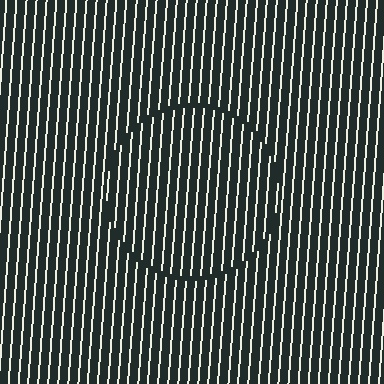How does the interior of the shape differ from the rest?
The interior of the shape contains the same grating, shifted by half a period — the contour is defined by the phase discontinuity where line-ends from the inner and outer gratings abut.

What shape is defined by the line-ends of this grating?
An illusory circle. The interior of the shape contains the same grating, shifted by half a period — the contour is defined by the phase discontinuity where line-ends from the inner and outer gratings abut.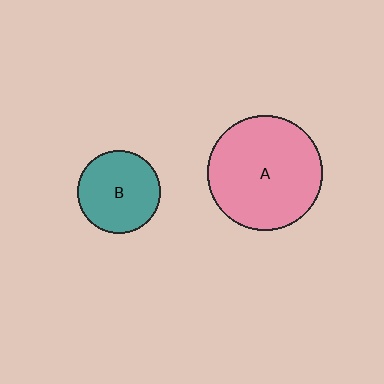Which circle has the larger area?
Circle A (pink).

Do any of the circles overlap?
No, none of the circles overlap.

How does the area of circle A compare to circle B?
Approximately 1.9 times.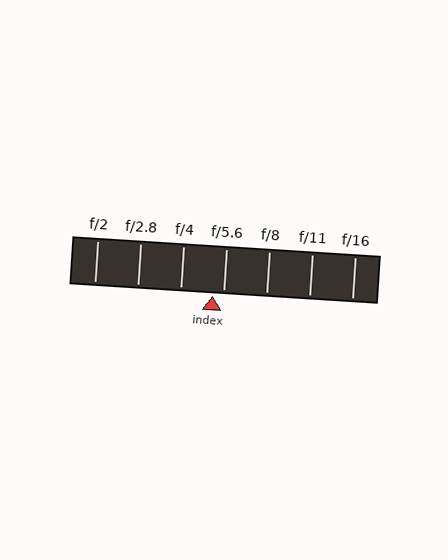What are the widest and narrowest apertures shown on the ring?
The widest aperture shown is f/2 and the narrowest is f/16.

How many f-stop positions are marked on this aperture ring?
There are 7 f-stop positions marked.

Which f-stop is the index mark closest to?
The index mark is closest to f/5.6.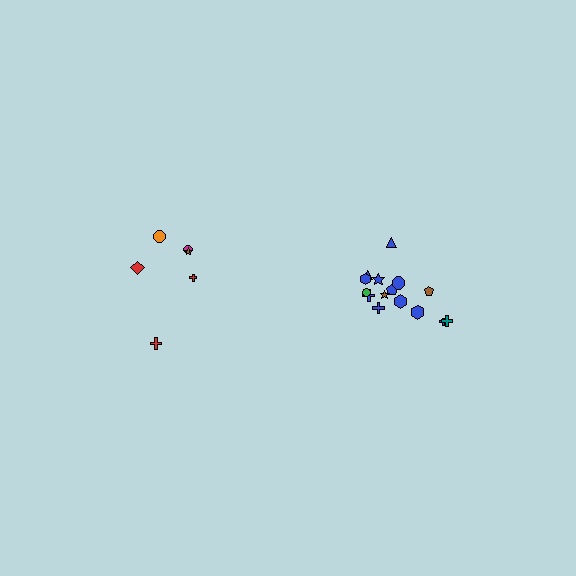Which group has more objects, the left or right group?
The right group.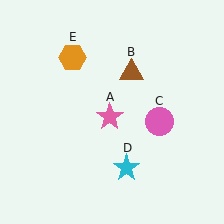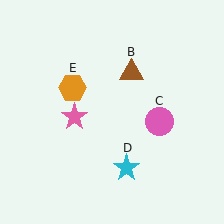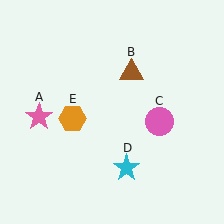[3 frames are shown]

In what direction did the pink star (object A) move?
The pink star (object A) moved left.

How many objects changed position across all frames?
2 objects changed position: pink star (object A), orange hexagon (object E).